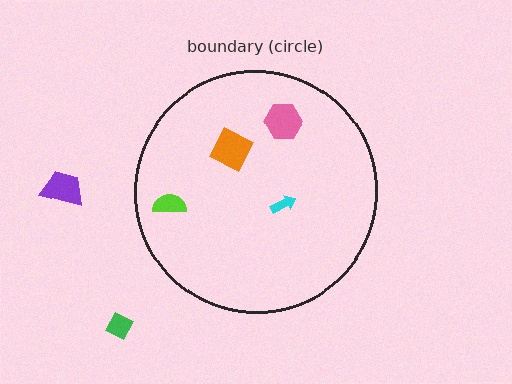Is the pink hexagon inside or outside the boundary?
Inside.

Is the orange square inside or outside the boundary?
Inside.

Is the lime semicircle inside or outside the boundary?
Inside.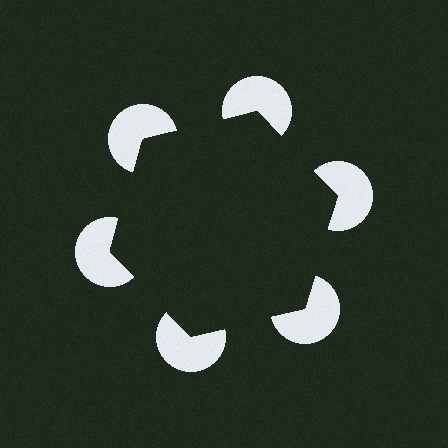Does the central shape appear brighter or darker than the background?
It typically appears slightly darker than the background, even though no actual brightness change is drawn.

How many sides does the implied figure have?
6 sides.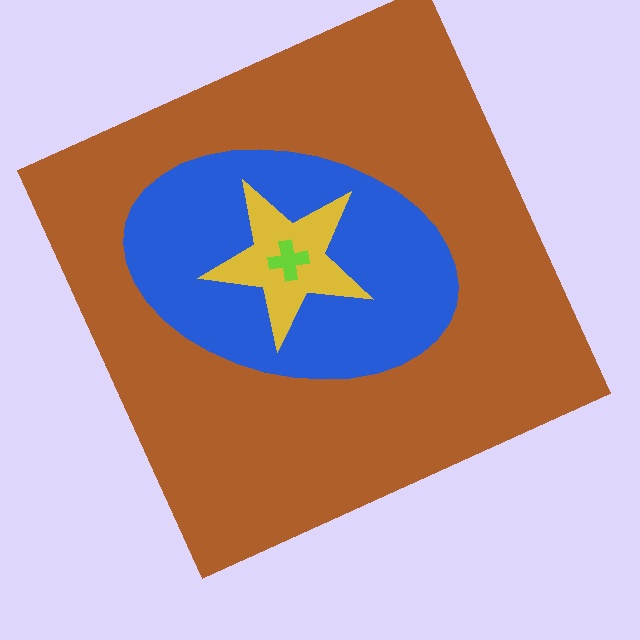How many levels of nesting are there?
4.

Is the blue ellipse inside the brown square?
Yes.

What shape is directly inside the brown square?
The blue ellipse.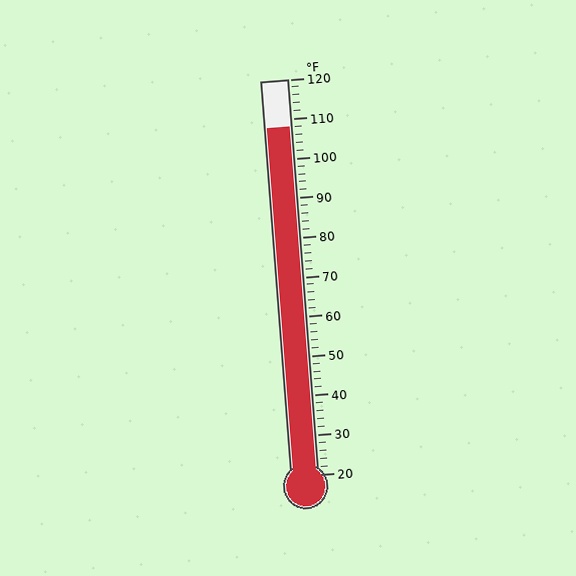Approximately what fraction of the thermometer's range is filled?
The thermometer is filled to approximately 90% of its range.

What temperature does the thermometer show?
The thermometer shows approximately 108°F.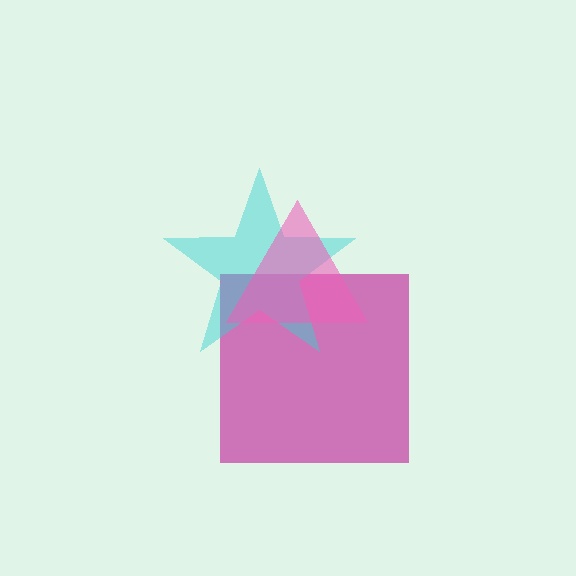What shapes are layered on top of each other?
The layered shapes are: a magenta square, a cyan star, a pink triangle.